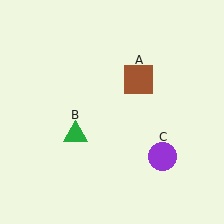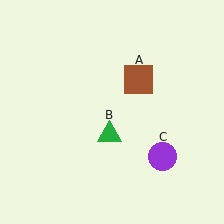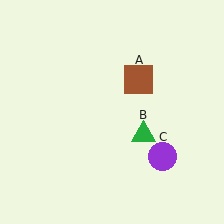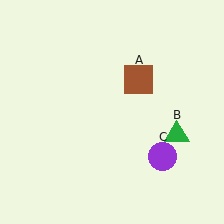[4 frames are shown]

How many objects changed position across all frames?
1 object changed position: green triangle (object B).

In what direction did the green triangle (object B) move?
The green triangle (object B) moved right.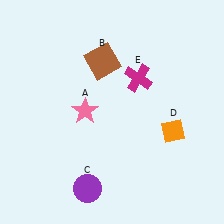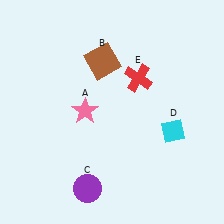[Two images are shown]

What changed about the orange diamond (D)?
In Image 1, D is orange. In Image 2, it changed to cyan.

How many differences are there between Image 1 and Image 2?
There are 2 differences between the two images.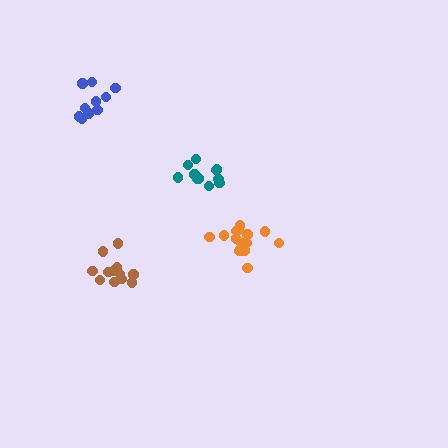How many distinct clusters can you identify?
There are 4 distinct clusters.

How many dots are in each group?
Group 1: 15 dots, Group 2: 11 dots, Group 3: 10 dots, Group 4: 12 dots (48 total).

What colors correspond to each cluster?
The clusters are colored: orange, teal, blue, brown.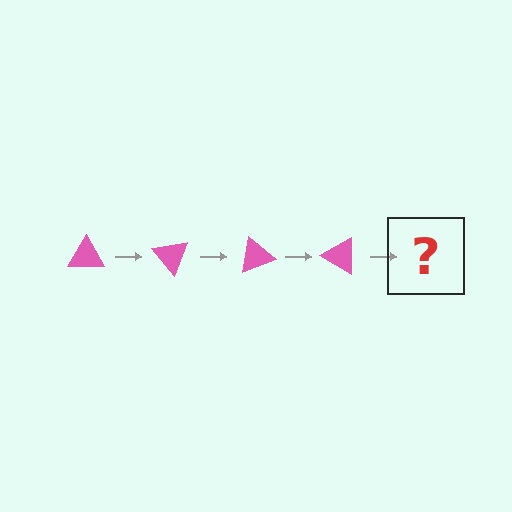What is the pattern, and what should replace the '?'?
The pattern is that the triangle rotates 50 degrees each step. The '?' should be a pink triangle rotated 200 degrees.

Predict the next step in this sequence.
The next step is a pink triangle rotated 200 degrees.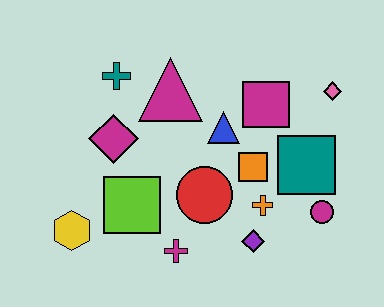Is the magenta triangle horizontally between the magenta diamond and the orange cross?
Yes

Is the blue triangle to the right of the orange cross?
No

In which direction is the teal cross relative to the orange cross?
The teal cross is to the left of the orange cross.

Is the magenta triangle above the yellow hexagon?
Yes